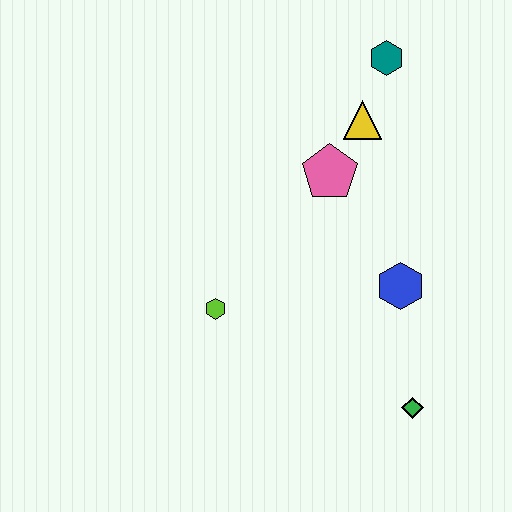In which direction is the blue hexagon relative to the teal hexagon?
The blue hexagon is below the teal hexagon.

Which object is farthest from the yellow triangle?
The green diamond is farthest from the yellow triangle.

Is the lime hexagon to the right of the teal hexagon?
No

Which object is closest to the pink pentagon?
The yellow triangle is closest to the pink pentagon.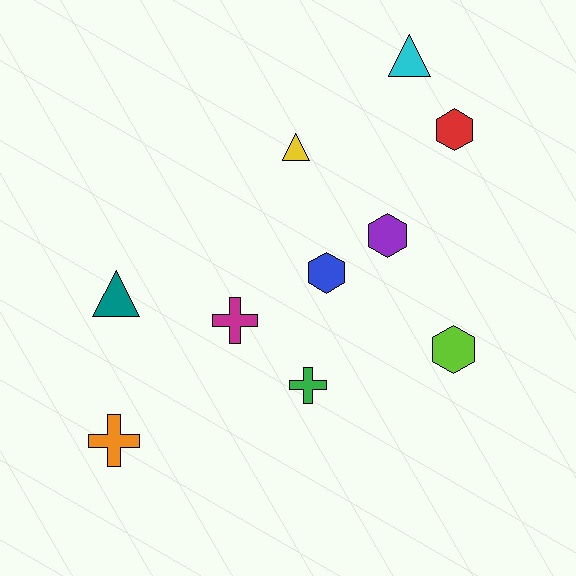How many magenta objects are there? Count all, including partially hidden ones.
There is 1 magenta object.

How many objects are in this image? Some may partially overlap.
There are 10 objects.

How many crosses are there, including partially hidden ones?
There are 3 crosses.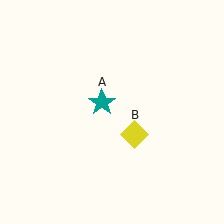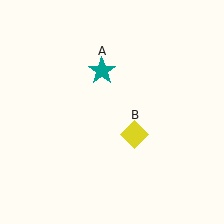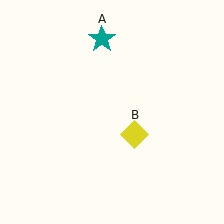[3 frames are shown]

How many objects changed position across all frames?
1 object changed position: teal star (object A).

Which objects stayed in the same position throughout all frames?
Yellow diamond (object B) remained stationary.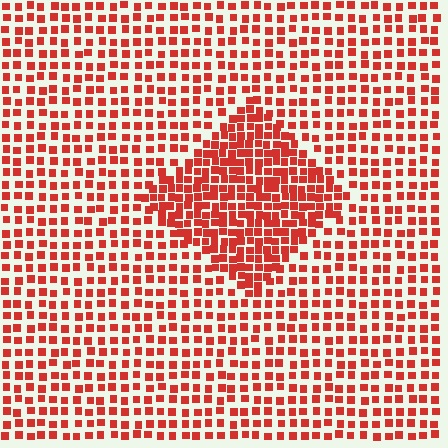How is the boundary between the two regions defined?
The boundary is defined by a change in element density (approximately 1.9x ratio). All elements are the same color, size, and shape.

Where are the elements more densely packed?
The elements are more densely packed inside the diamond boundary.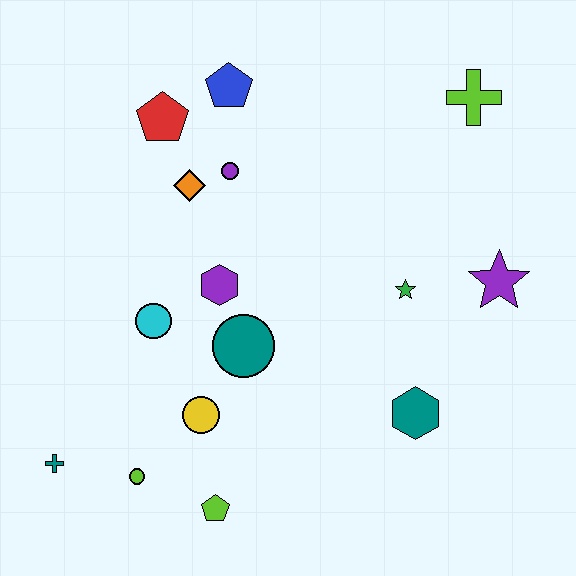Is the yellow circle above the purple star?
No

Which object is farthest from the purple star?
The teal cross is farthest from the purple star.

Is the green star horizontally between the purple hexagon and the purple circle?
No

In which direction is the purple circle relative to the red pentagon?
The purple circle is to the right of the red pentagon.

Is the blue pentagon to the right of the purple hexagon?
Yes